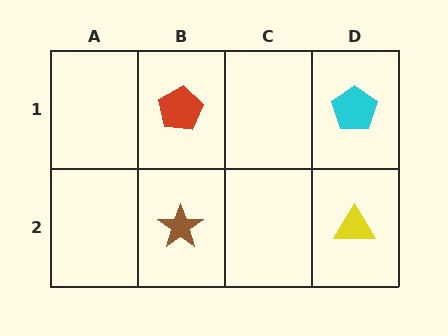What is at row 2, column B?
A brown star.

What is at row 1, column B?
A red pentagon.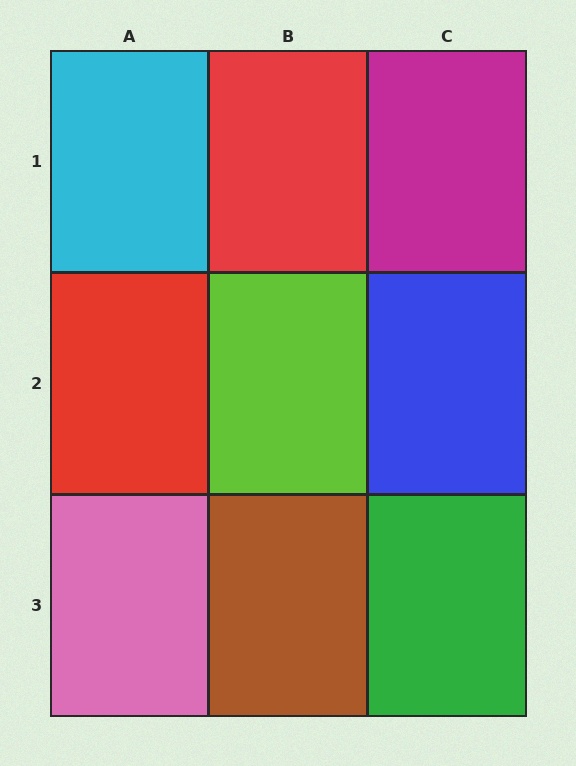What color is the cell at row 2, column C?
Blue.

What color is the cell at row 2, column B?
Lime.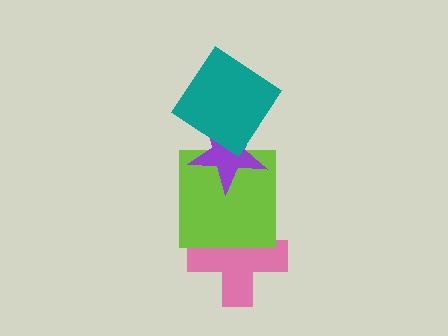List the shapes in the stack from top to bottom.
From top to bottom: the teal diamond, the purple star, the lime square, the pink cross.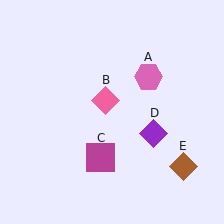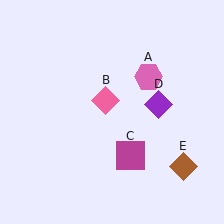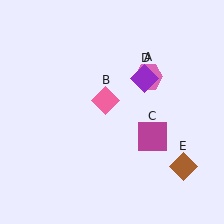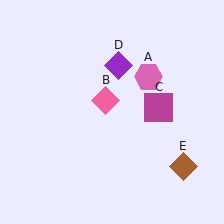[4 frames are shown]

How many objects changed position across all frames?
2 objects changed position: magenta square (object C), purple diamond (object D).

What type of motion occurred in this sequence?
The magenta square (object C), purple diamond (object D) rotated counterclockwise around the center of the scene.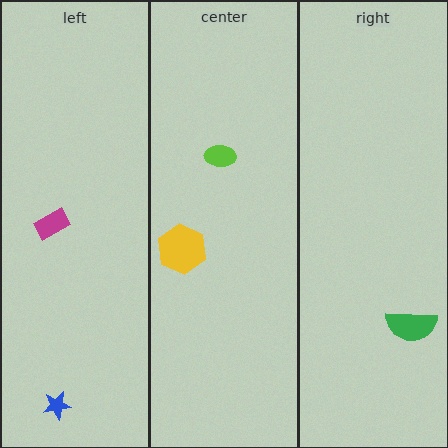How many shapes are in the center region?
2.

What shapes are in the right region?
The green semicircle.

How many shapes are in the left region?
2.